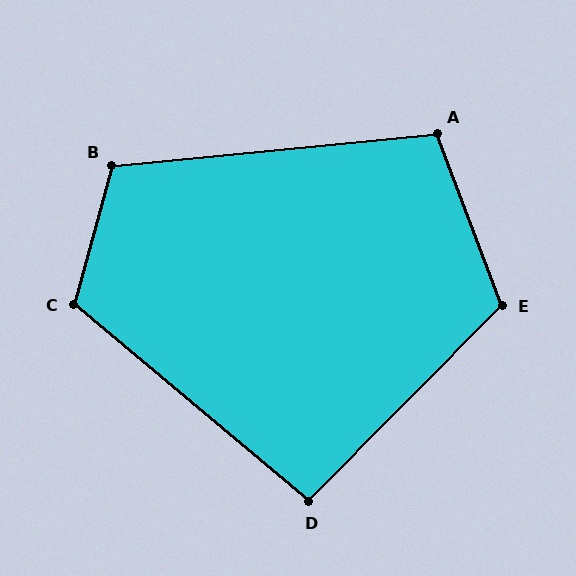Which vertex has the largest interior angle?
C, at approximately 115 degrees.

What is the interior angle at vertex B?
Approximately 111 degrees (obtuse).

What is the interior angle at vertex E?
Approximately 115 degrees (obtuse).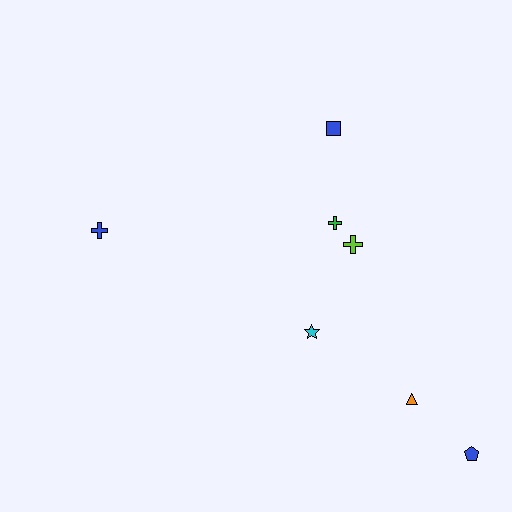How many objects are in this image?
There are 7 objects.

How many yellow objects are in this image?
There are no yellow objects.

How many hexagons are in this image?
There are no hexagons.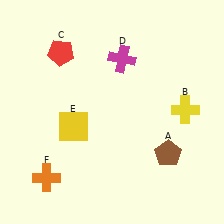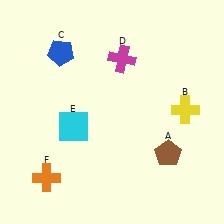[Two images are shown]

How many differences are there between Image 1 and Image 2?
There are 2 differences between the two images.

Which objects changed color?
C changed from red to blue. E changed from yellow to cyan.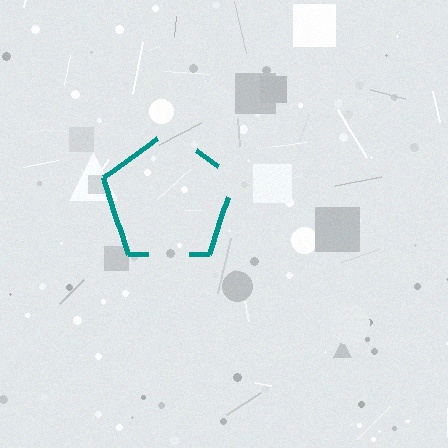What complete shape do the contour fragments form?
The contour fragments form a pentagon.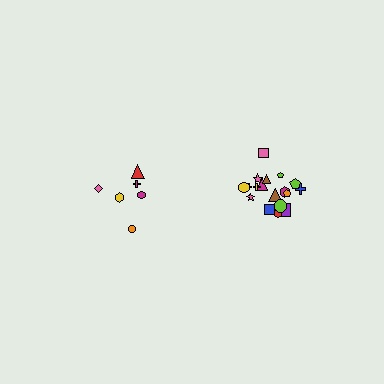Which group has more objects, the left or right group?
The right group.